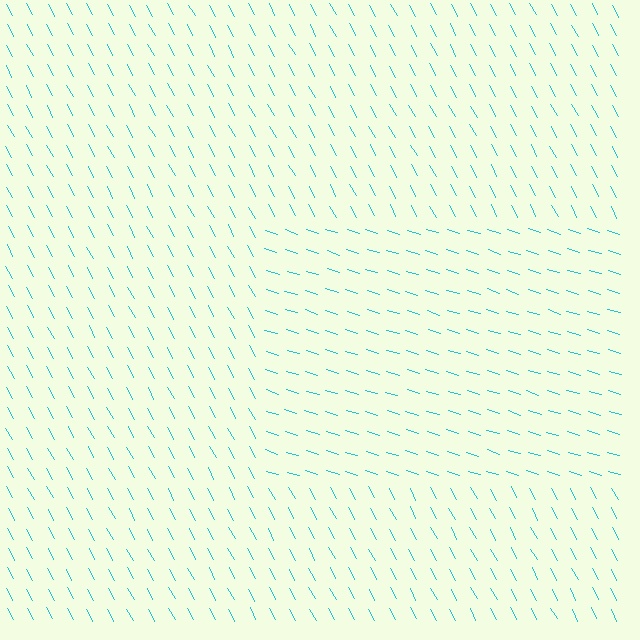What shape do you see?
I see a rectangle.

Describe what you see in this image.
The image is filled with small cyan line segments. A rectangle region in the image has lines oriented differently from the surrounding lines, creating a visible texture boundary.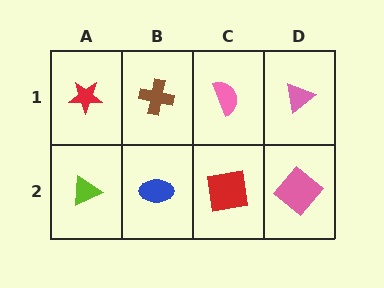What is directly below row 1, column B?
A blue ellipse.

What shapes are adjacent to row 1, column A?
A lime triangle (row 2, column A), a brown cross (row 1, column B).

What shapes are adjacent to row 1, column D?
A pink diamond (row 2, column D), a pink semicircle (row 1, column C).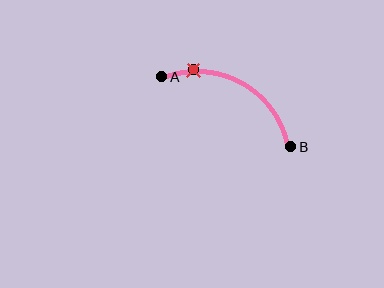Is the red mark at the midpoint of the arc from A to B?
No. The red mark lies on the arc but is closer to endpoint A. The arc midpoint would be at the point on the curve equidistant along the arc from both A and B.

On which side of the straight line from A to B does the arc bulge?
The arc bulges above the straight line connecting A and B.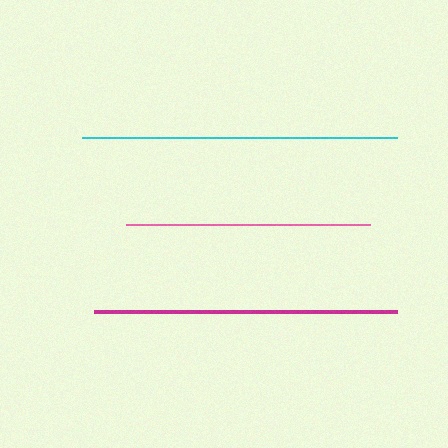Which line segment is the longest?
The cyan line is the longest at approximately 315 pixels.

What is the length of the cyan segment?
The cyan segment is approximately 315 pixels long.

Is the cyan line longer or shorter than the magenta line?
The cyan line is longer than the magenta line.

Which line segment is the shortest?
The pink line is the shortest at approximately 244 pixels.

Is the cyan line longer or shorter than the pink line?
The cyan line is longer than the pink line.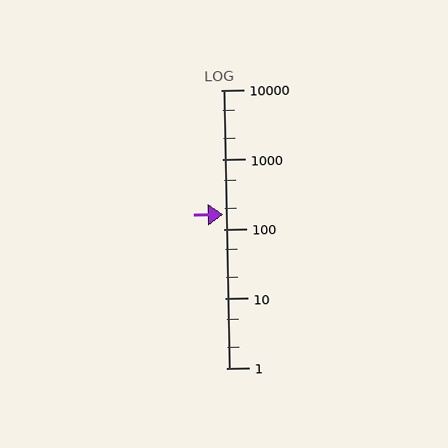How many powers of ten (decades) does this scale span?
The scale spans 4 decades, from 1 to 10000.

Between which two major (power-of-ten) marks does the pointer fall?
The pointer is between 100 and 1000.